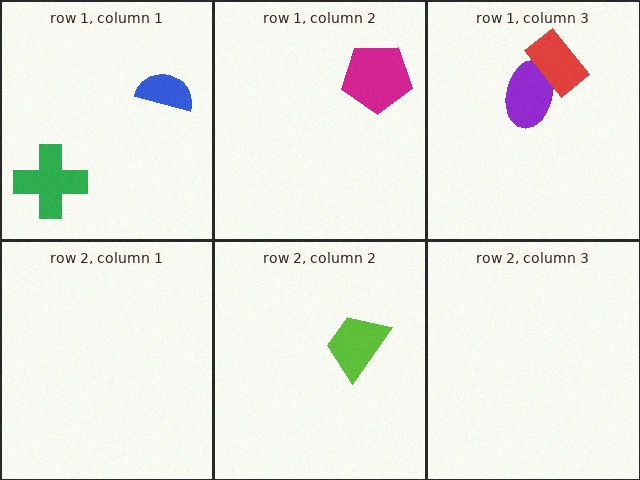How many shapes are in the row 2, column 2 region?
1.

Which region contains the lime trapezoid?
The row 2, column 2 region.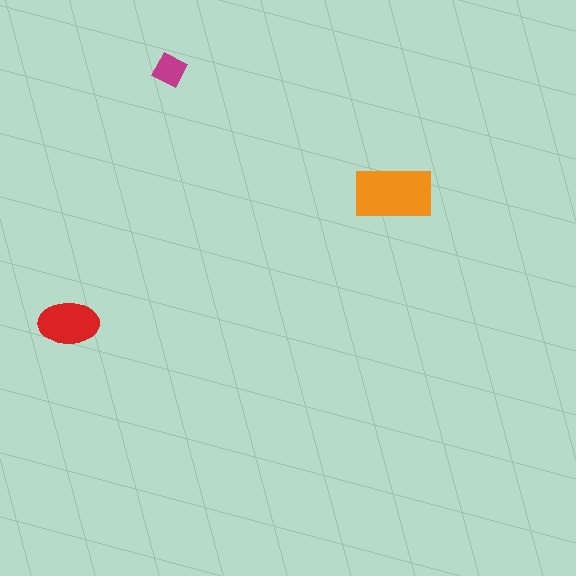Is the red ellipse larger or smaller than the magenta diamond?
Larger.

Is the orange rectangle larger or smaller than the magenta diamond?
Larger.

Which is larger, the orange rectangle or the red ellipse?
The orange rectangle.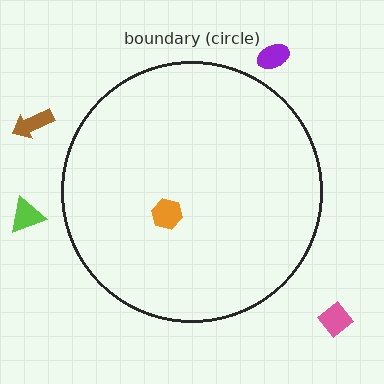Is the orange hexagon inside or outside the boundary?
Inside.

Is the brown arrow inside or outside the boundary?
Outside.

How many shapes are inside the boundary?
1 inside, 4 outside.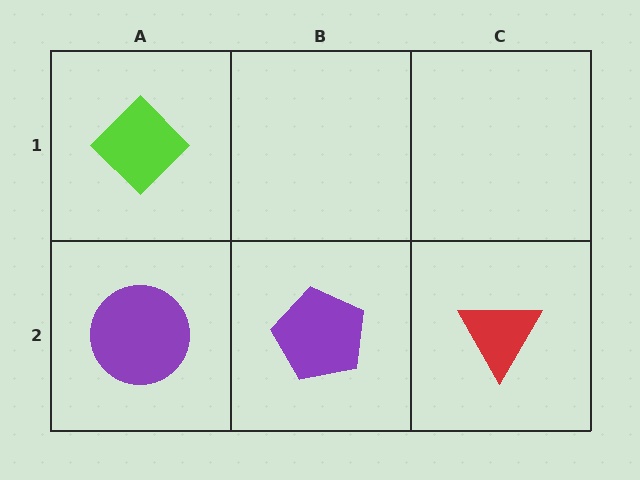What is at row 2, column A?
A purple circle.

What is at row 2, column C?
A red triangle.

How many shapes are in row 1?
1 shape.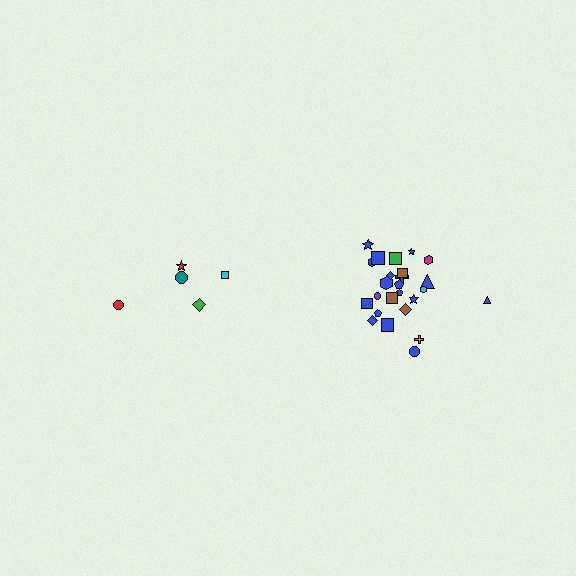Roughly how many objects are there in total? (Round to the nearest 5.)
Roughly 30 objects in total.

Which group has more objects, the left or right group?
The right group.